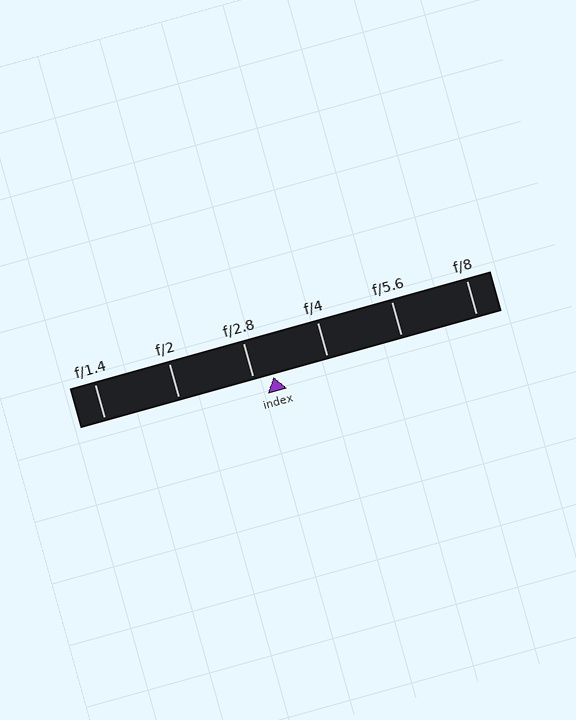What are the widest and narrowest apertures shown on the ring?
The widest aperture shown is f/1.4 and the narrowest is f/8.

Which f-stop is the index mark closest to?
The index mark is closest to f/2.8.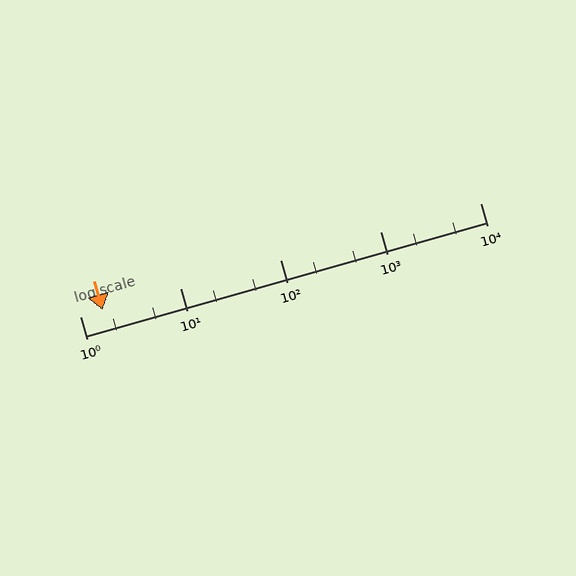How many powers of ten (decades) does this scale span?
The scale spans 4 decades, from 1 to 10000.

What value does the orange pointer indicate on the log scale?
The pointer indicates approximately 1.7.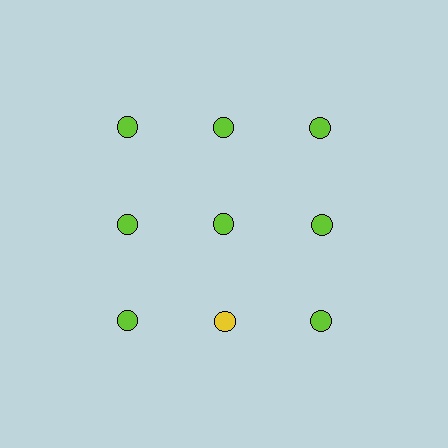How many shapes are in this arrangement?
There are 9 shapes arranged in a grid pattern.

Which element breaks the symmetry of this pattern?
The yellow circle in the third row, second from left column breaks the symmetry. All other shapes are lime circles.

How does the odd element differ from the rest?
It has a different color: yellow instead of lime.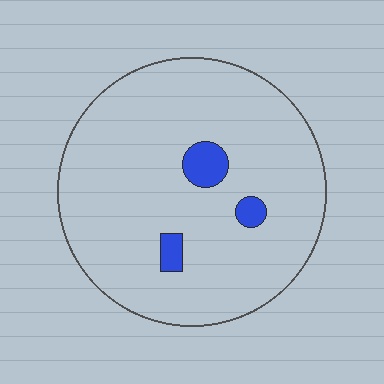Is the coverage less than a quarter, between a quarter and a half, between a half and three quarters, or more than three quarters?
Less than a quarter.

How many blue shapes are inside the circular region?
3.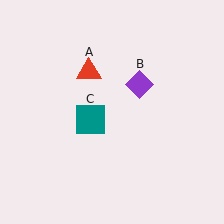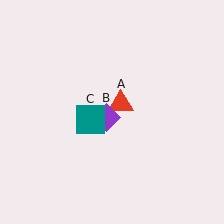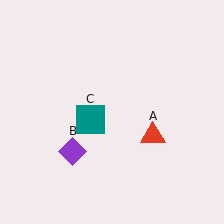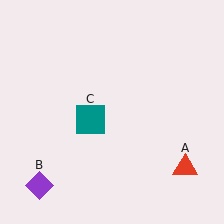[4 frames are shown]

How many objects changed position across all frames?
2 objects changed position: red triangle (object A), purple diamond (object B).